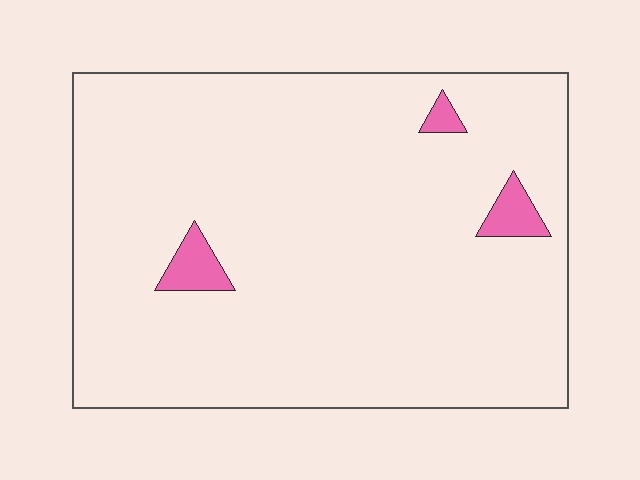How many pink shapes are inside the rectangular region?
3.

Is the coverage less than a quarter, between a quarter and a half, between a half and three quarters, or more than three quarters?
Less than a quarter.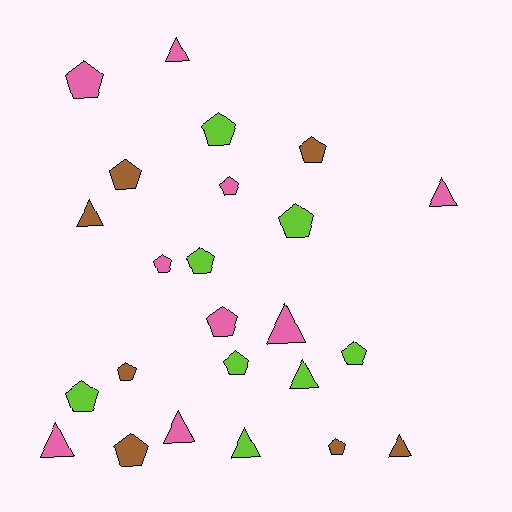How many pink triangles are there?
There are 5 pink triangles.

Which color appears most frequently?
Pink, with 9 objects.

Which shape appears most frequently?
Pentagon, with 15 objects.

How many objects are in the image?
There are 24 objects.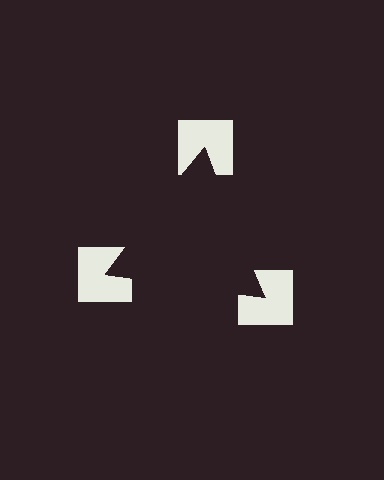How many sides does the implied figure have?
3 sides.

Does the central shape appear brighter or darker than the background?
It typically appears slightly darker than the background, even though no actual brightness change is drawn.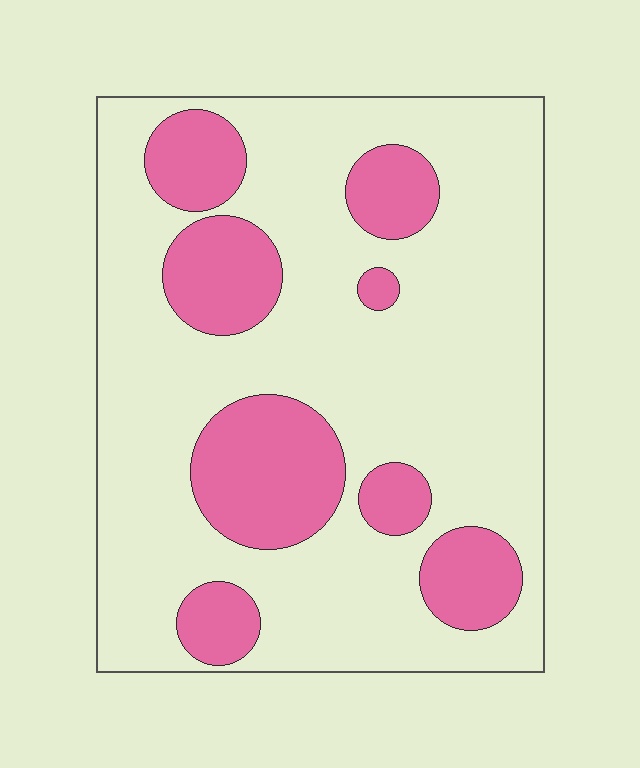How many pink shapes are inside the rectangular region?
8.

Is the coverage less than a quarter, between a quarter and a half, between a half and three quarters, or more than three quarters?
Between a quarter and a half.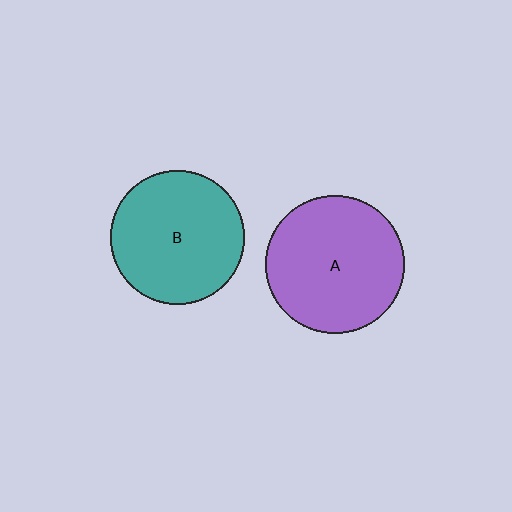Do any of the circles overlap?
No, none of the circles overlap.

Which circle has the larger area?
Circle A (purple).